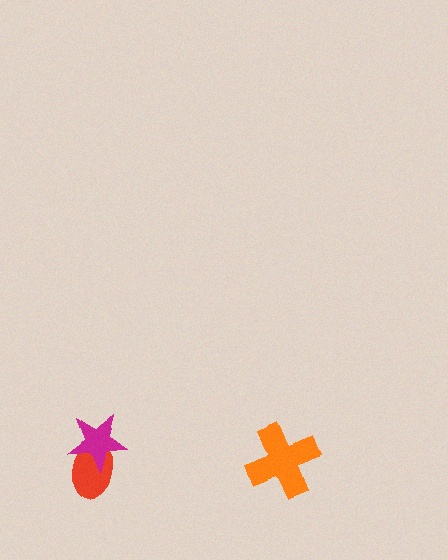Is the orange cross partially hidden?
No, no other shape covers it.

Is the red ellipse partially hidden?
Yes, it is partially covered by another shape.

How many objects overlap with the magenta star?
1 object overlaps with the magenta star.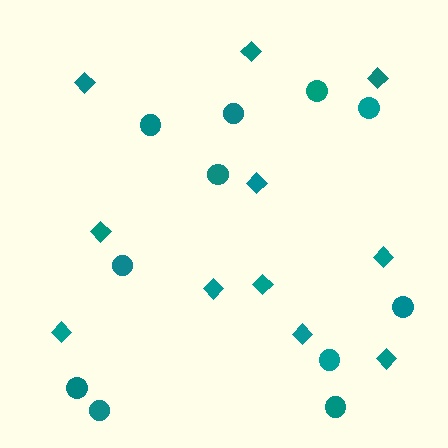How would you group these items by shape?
There are 2 groups: one group of diamonds (11) and one group of circles (11).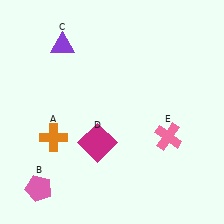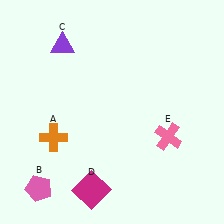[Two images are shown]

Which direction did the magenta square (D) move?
The magenta square (D) moved down.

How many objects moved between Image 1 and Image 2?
1 object moved between the two images.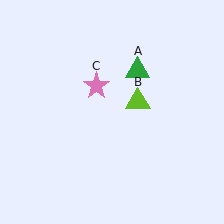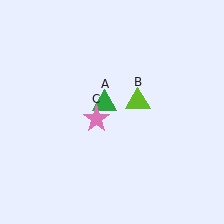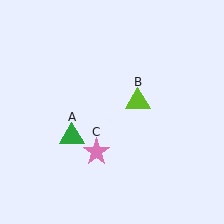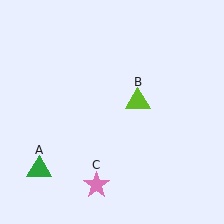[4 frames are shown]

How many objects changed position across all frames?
2 objects changed position: green triangle (object A), pink star (object C).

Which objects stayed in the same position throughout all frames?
Lime triangle (object B) remained stationary.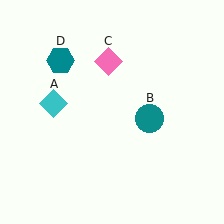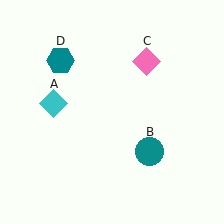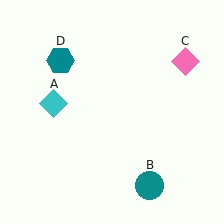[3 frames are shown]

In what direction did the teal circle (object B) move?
The teal circle (object B) moved down.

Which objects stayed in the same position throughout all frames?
Cyan diamond (object A) and teal hexagon (object D) remained stationary.